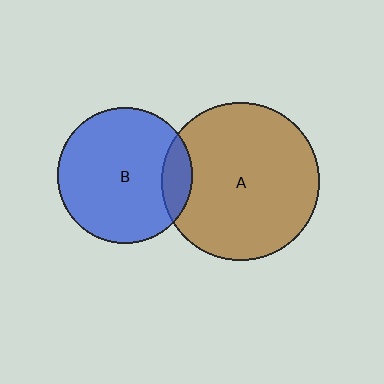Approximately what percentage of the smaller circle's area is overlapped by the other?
Approximately 15%.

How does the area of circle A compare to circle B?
Approximately 1.3 times.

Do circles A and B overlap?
Yes.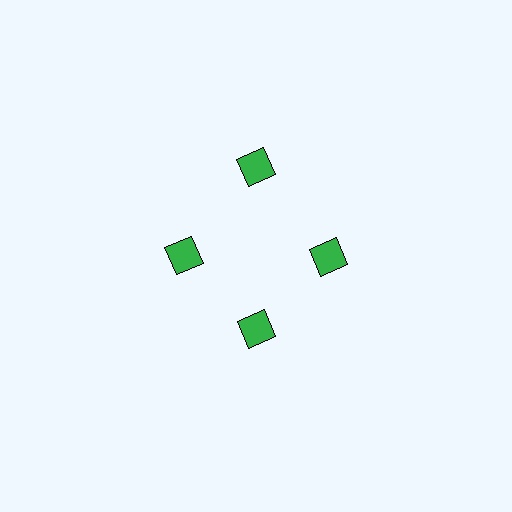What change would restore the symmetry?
The symmetry would be restored by moving it inward, back onto the ring so that all 4 squares sit at equal angles and equal distance from the center.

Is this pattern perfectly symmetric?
No. The 4 green squares are arranged in a ring, but one element near the 12 o'clock position is pushed outward from the center, breaking the 4-fold rotational symmetry.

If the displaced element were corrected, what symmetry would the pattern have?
It would have 4-fold rotational symmetry — the pattern would map onto itself every 90 degrees.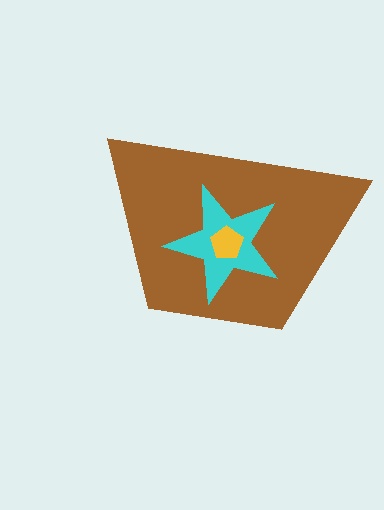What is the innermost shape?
The yellow pentagon.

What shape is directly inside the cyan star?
The yellow pentagon.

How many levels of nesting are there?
3.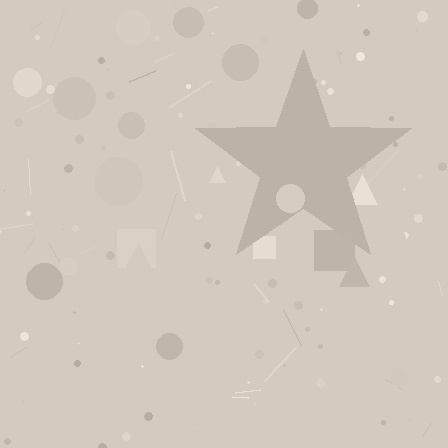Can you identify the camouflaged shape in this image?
The camouflaged shape is a star.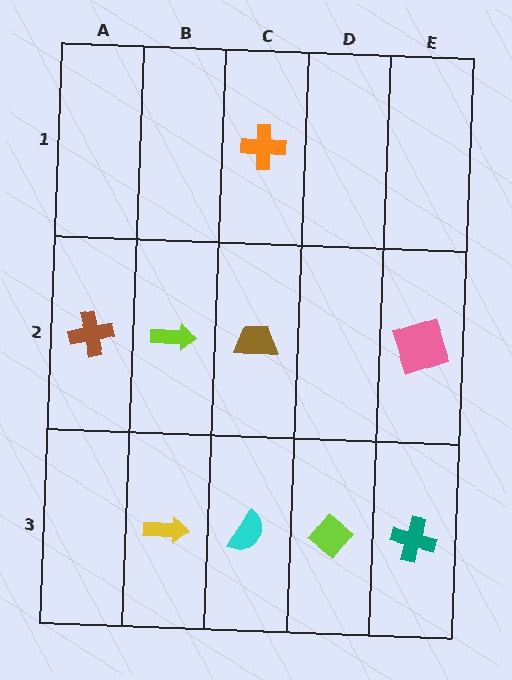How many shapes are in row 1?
1 shape.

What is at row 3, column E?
A teal cross.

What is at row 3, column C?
A cyan semicircle.